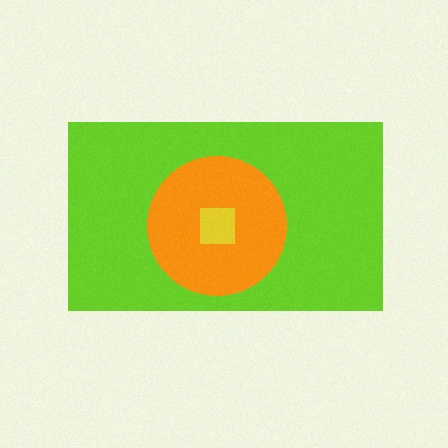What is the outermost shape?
The lime rectangle.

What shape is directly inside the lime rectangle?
The orange circle.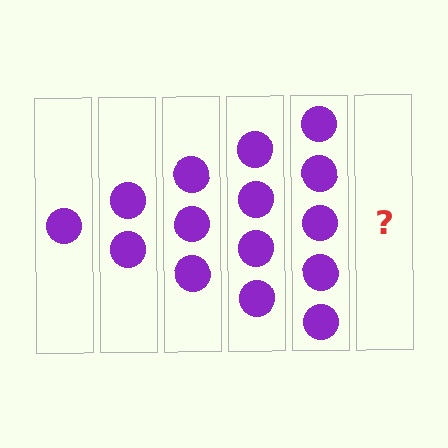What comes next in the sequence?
The next element should be 6 circles.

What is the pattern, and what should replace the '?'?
The pattern is that each step adds one more circle. The '?' should be 6 circles.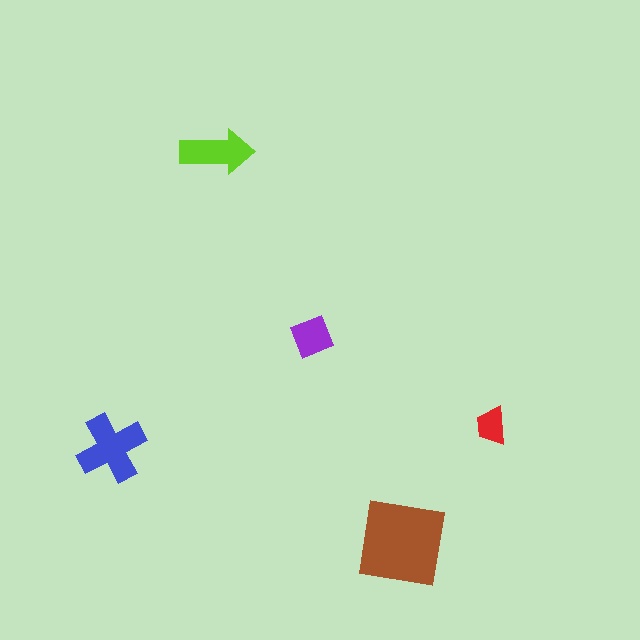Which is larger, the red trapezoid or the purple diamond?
The purple diamond.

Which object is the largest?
The brown square.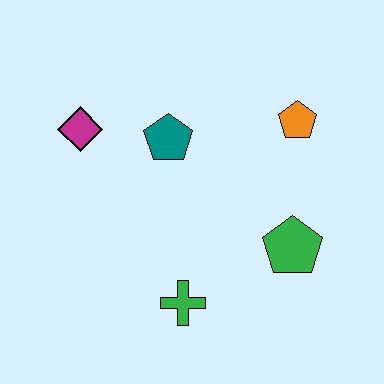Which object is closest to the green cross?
The green pentagon is closest to the green cross.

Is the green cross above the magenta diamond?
No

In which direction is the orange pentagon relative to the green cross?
The orange pentagon is above the green cross.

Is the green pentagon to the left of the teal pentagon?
No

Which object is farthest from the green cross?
The orange pentagon is farthest from the green cross.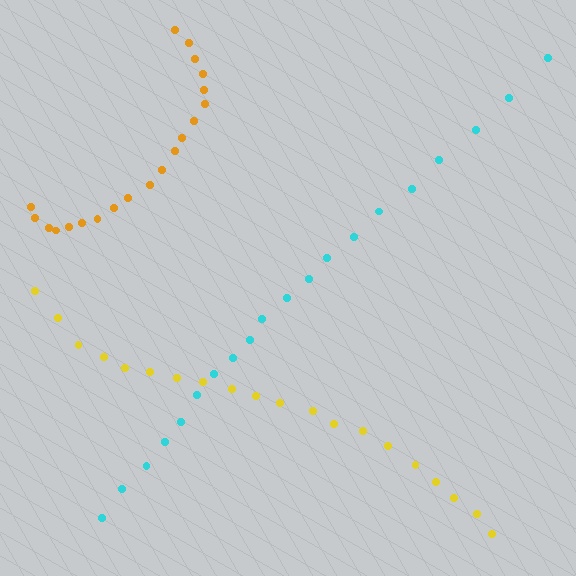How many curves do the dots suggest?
There are 3 distinct paths.